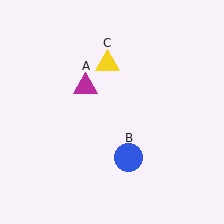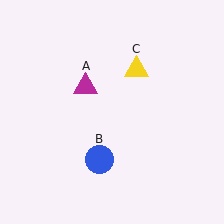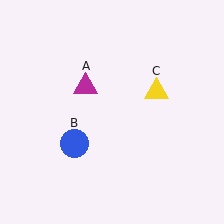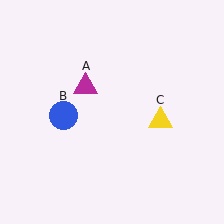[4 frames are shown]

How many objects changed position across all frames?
2 objects changed position: blue circle (object B), yellow triangle (object C).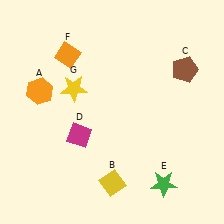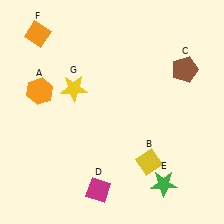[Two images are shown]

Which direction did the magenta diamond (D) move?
The magenta diamond (D) moved down.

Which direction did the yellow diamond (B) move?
The yellow diamond (B) moved right.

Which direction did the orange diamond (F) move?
The orange diamond (F) moved left.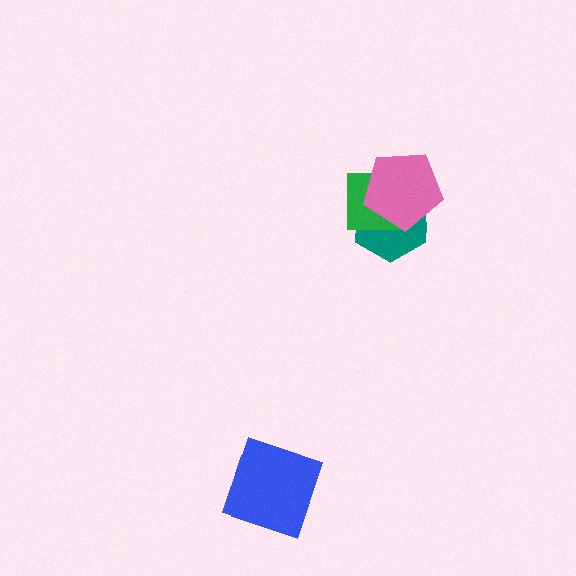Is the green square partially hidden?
Yes, it is partially covered by another shape.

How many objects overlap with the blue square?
0 objects overlap with the blue square.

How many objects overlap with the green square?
2 objects overlap with the green square.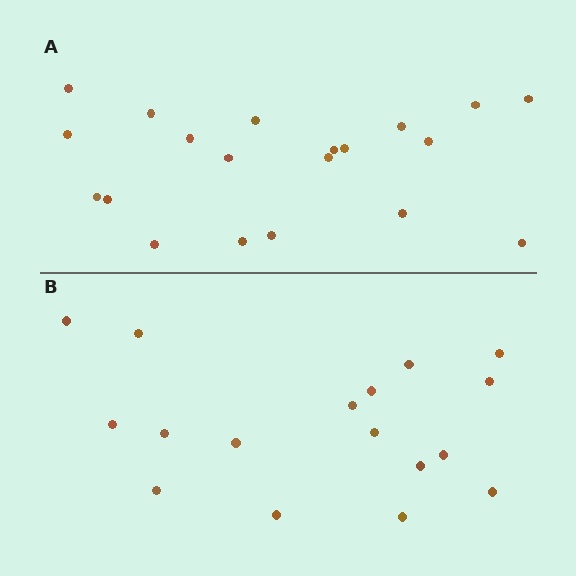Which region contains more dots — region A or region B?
Region A (the top region) has more dots.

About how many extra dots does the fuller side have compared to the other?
Region A has just a few more — roughly 2 or 3 more dots than region B.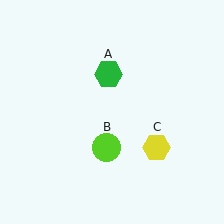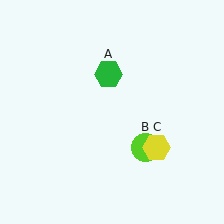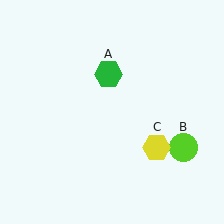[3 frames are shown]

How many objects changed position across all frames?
1 object changed position: lime circle (object B).